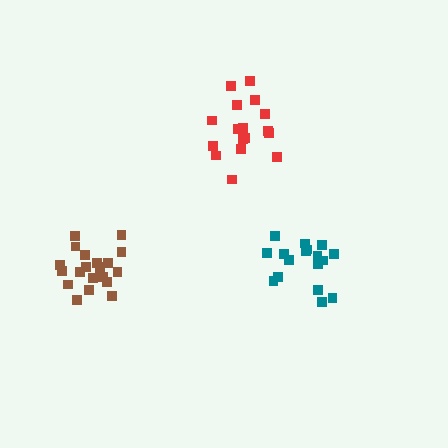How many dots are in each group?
Group 1: 21 dots, Group 2: 17 dots, Group 3: 17 dots (55 total).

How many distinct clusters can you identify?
There are 3 distinct clusters.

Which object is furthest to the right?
The teal cluster is rightmost.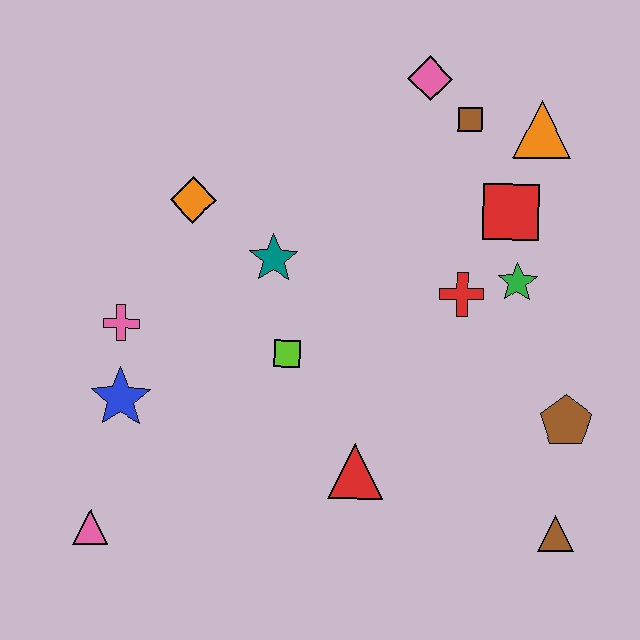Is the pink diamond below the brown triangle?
No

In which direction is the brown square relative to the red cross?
The brown square is above the red cross.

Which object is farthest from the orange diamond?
The brown triangle is farthest from the orange diamond.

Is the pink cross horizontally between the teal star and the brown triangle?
No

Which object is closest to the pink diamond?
The brown square is closest to the pink diamond.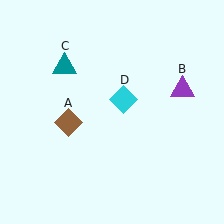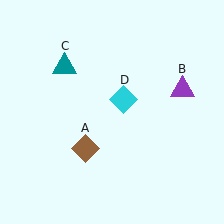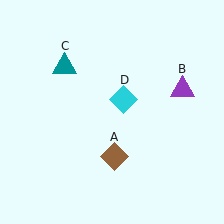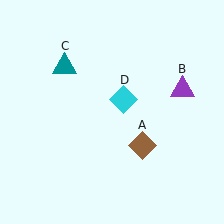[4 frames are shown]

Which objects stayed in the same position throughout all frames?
Purple triangle (object B) and teal triangle (object C) and cyan diamond (object D) remained stationary.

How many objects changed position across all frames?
1 object changed position: brown diamond (object A).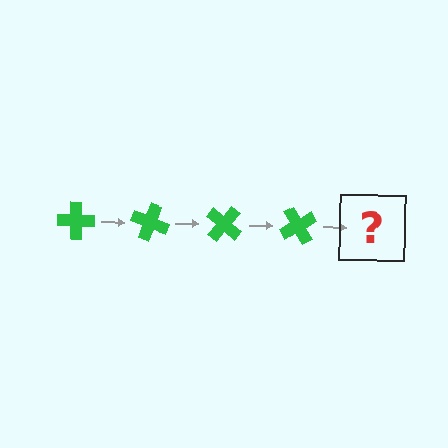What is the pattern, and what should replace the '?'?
The pattern is that the cross rotates 20 degrees each step. The '?' should be a green cross rotated 80 degrees.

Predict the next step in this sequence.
The next step is a green cross rotated 80 degrees.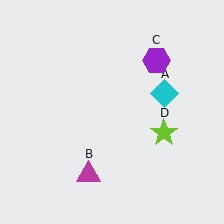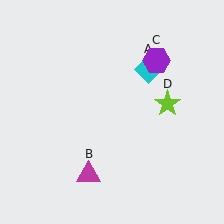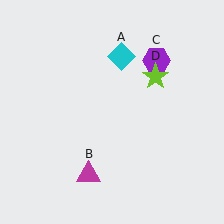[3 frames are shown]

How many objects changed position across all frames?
2 objects changed position: cyan diamond (object A), lime star (object D).